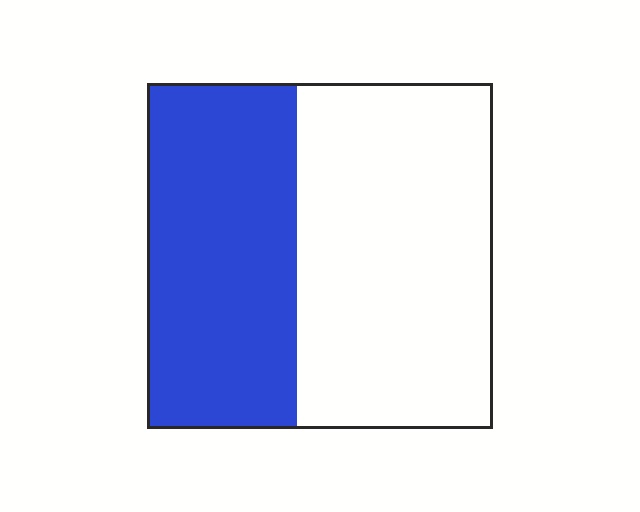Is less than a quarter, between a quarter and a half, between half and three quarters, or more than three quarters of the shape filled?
Between a quarter and a half.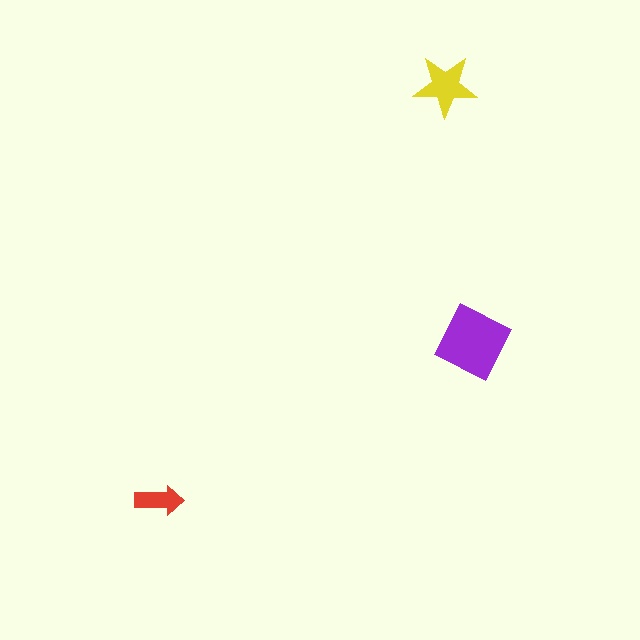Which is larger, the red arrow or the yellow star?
The yellow star.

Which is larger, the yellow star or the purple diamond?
The purple diamond.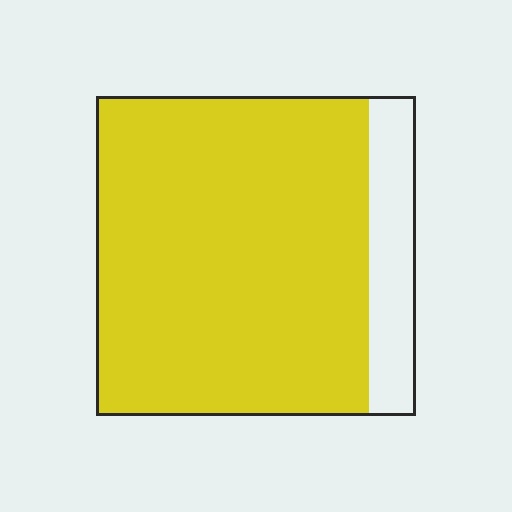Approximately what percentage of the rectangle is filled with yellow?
Approximately 85%.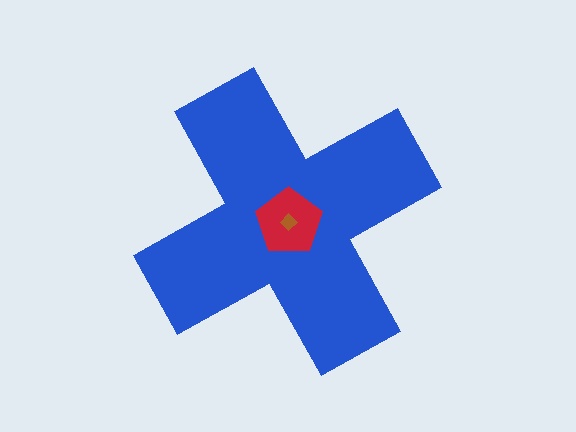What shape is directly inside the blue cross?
The red pentagon.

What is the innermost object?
The brown diamond.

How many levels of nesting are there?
3.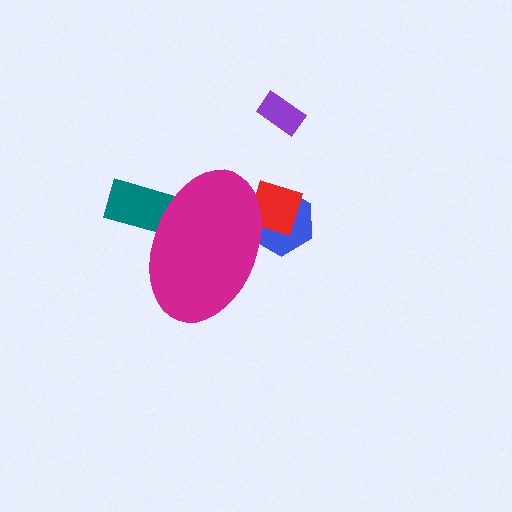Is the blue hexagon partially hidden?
Yes, the blue hexagon is partially hidden behind the magenta ellipse.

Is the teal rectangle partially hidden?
Yes, the teal rectangle is partially hidden behind the magenta ellipse.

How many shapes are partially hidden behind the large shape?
3 shapes are partially hidden.